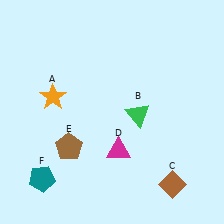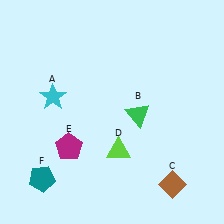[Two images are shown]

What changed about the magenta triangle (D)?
In Image 1, D is magenta. In Image 2, it changed to lime.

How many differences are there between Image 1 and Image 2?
There are 3 differences between the two images.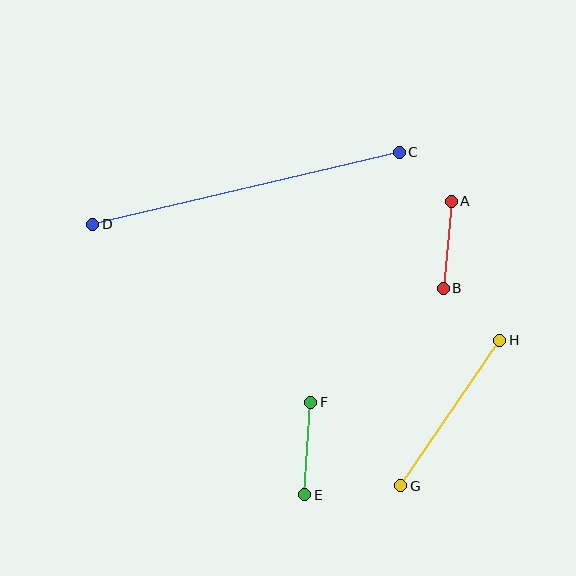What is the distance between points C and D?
The distance is approximately 315 pixels.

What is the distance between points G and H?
The distance is approximately 176 pixels.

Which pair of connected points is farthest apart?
Points C and D are farthest apart.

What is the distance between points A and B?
The distance is approximately 87 pixels.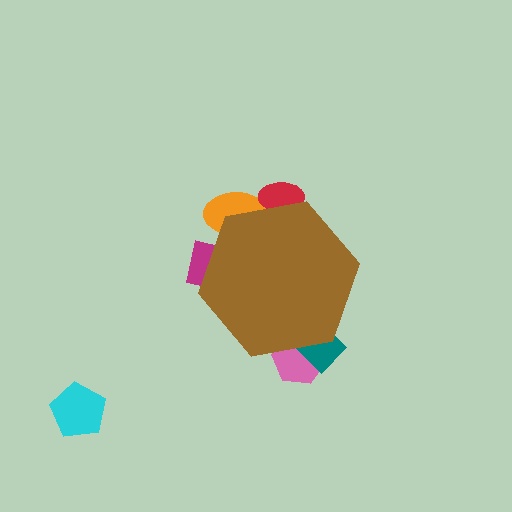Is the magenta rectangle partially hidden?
Yes, the magenta rectangle is partially hidden behind the brown hexagon.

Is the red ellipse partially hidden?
Yes, the red ellipse is partially hidden behind the brown hexagon.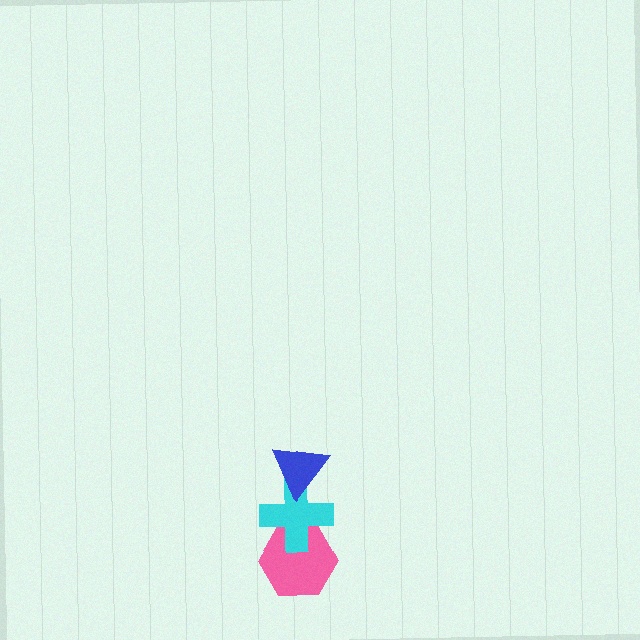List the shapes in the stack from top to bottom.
From top to bottom: the blue triangle, the cyan cross, the pink hexagon.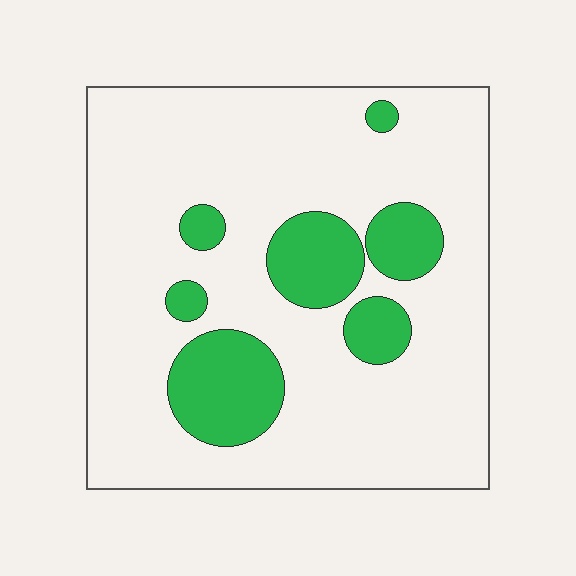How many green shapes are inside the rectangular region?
7.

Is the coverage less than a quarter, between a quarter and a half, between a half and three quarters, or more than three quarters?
Less than a quarter.